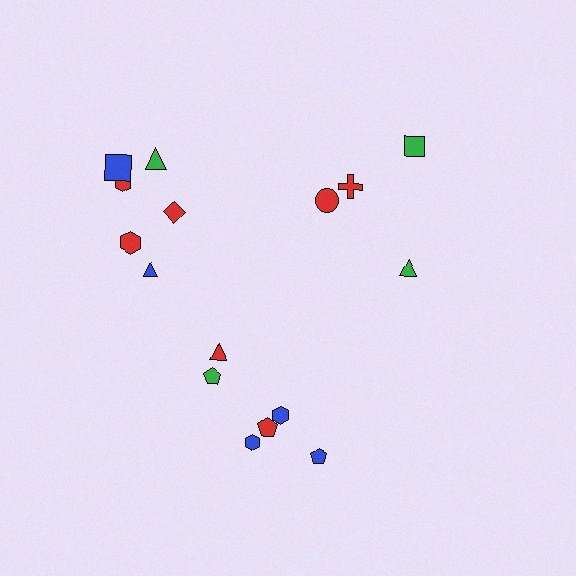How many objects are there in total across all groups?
There are 16 objects.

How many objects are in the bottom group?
There are 6 objects.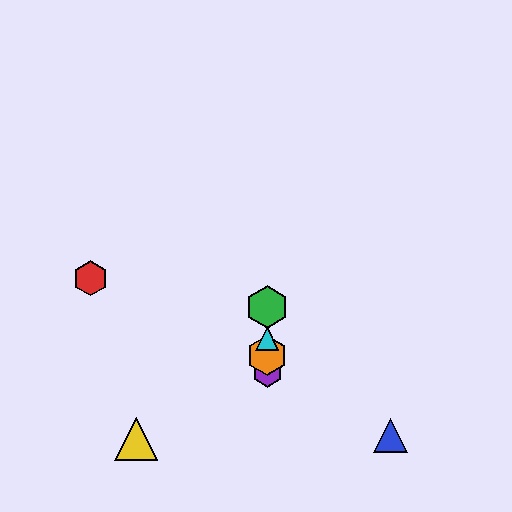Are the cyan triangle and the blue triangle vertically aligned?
No, the cyan triangle is at x≈267 and the blue triangle is at x≈390.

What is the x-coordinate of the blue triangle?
The blue triangle is at x≈390.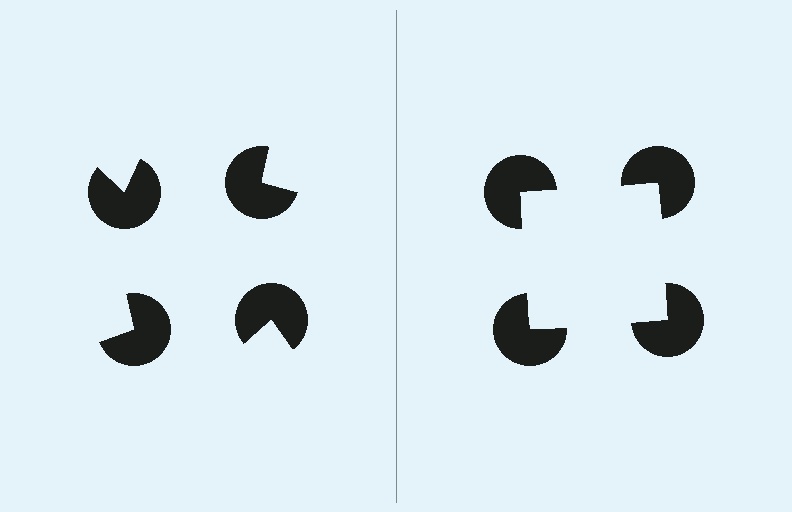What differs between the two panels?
The pac-man discs are positioned identically on both sides; only the wedge orientations differ. On the right they align to a square; on the left they are misaligned.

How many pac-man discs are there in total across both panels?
8 — 4 on each side.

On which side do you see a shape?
An illusory square appears on the right side. On the left side the wedge cuts are rotated, so no coherent shape forms.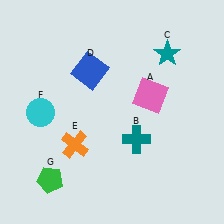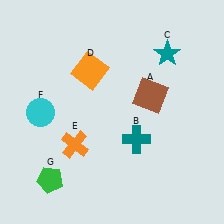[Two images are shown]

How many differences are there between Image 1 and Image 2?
There are 2 differences between the two images.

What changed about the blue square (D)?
In Image 1, D is blue. In Image 2, it changed to orange.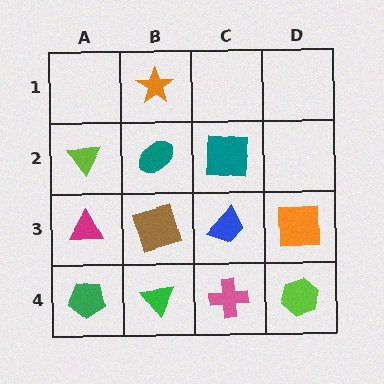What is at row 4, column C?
A pink cross.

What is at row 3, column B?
A brown square.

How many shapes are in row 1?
1 shape.